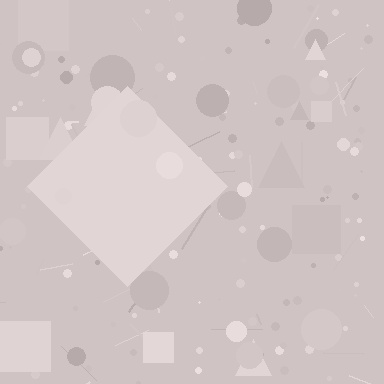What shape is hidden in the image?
A diamond is hidden in the image.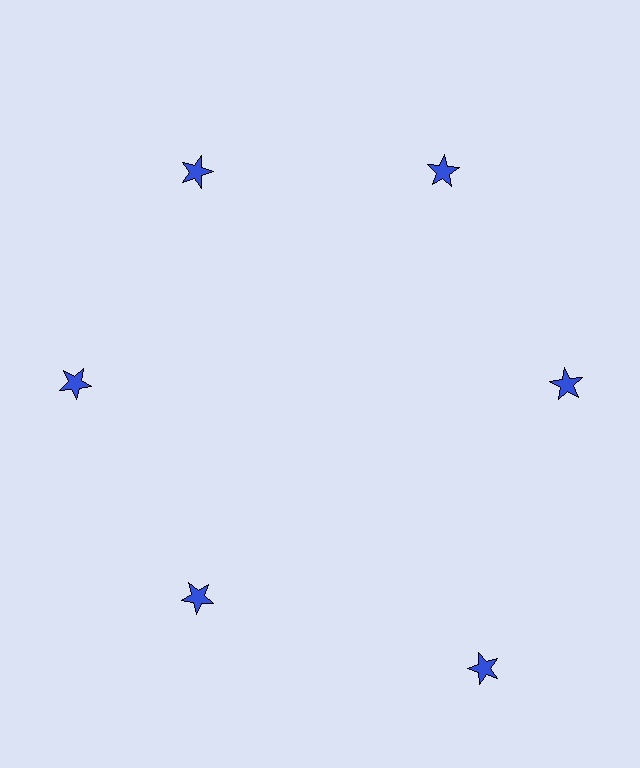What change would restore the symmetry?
The symmetry would be restored by moving it inward, back onto the ring so that all 6 stars sit at equal angles and equal distance from the center.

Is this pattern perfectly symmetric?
No. The 6 blue stars are arranged in a ring, but one element near the 5 o'clock position is pushed outward from the center, breaking the 6-fold rotational symmetry.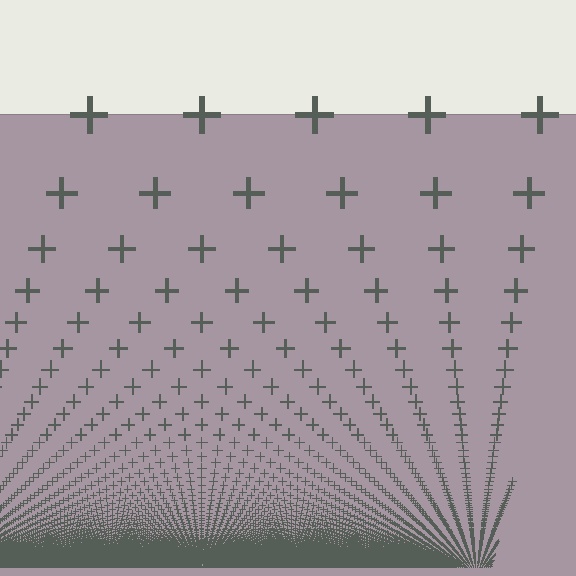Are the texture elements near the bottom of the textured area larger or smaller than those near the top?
Smaller. The gradient is inverted — elements near the bottom are smaller and denser.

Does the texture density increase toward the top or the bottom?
Density increases toward the bottom.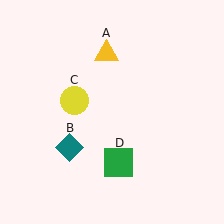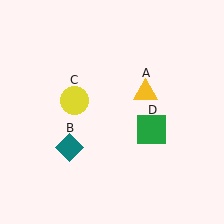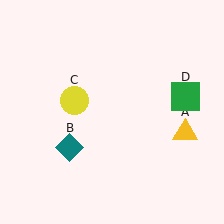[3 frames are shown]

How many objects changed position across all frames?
2 objects changed position: yellow triangle (object A), green square (object D).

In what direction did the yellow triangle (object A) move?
The yellow triangle (object A) moved down and to the right.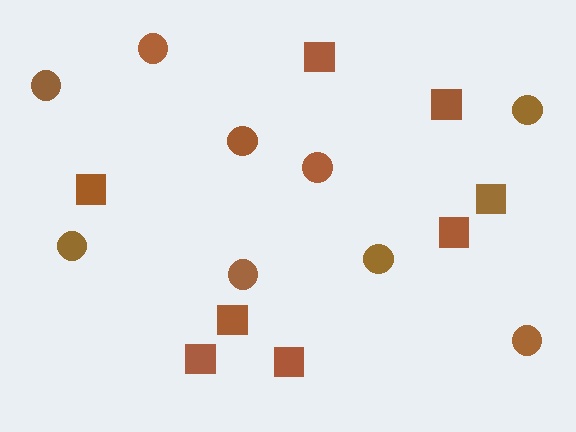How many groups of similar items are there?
There are 2 groups: one group of squares (8) and one group of circles (9).